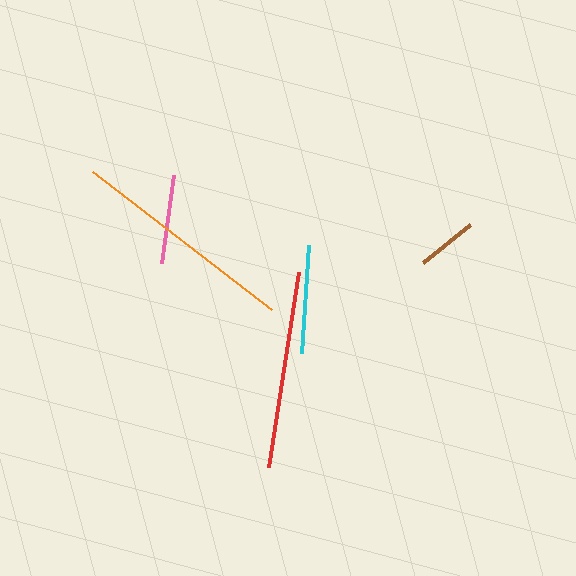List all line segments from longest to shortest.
From longest to shortest: orange, red, cyan, pink, brown.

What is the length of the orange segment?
The orange segment is approximately 227 pixels long.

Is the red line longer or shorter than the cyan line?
The red line is longer than the cyan line.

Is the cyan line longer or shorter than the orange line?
The orange line is longer than the cyan line.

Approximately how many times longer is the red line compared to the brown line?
The red line is approximately 3.3 times the length of the brown line.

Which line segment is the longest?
The orange line is the longest at approximately 227 pixels.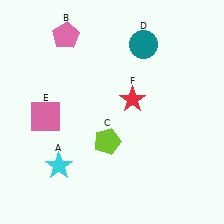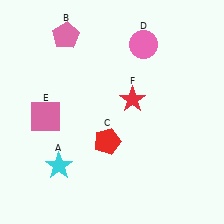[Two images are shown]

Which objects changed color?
C changed from lime to red. D changed from teal to pink.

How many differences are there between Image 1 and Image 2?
There are 2 differences between the two images.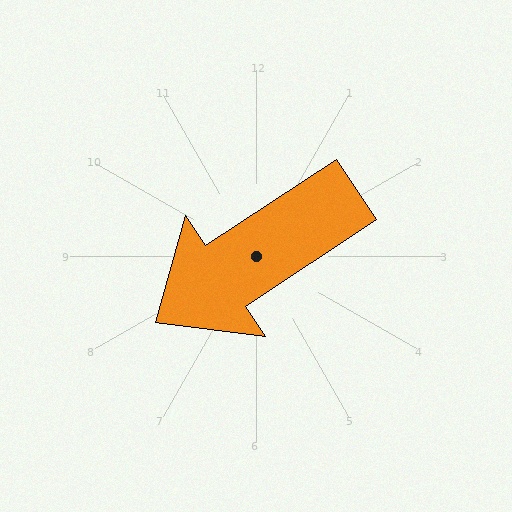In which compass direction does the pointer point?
Southwest.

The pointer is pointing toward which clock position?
Roughly 8 o'clock.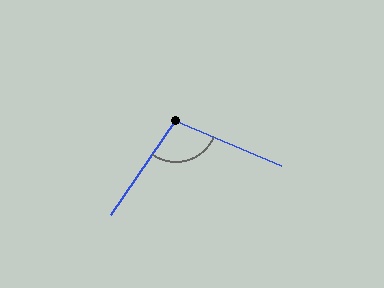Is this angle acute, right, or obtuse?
It is obtuse.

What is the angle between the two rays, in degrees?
Approximately 101 degrees.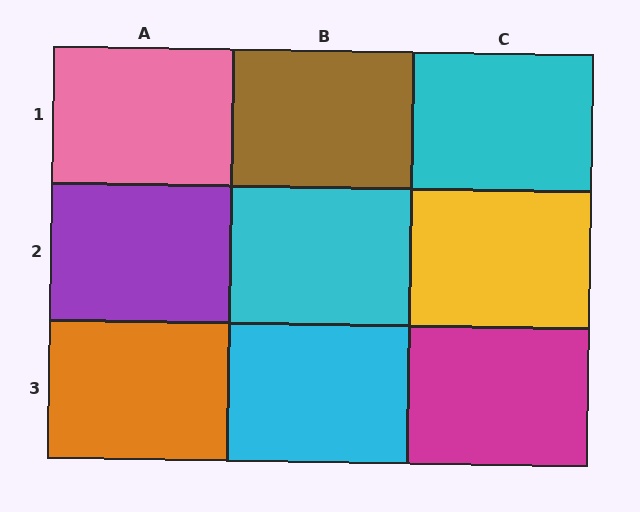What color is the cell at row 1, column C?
Cyan.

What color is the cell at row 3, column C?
Magenta.